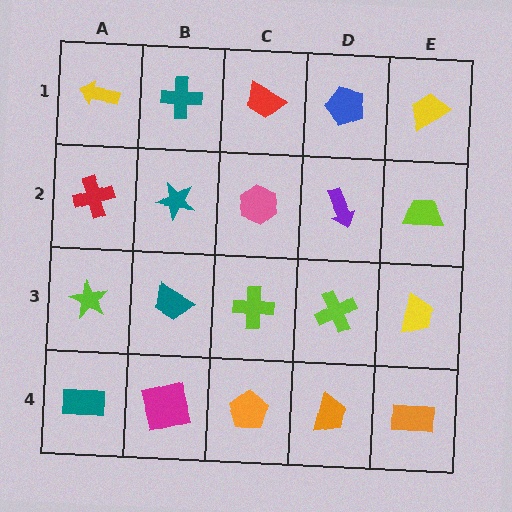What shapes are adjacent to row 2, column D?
A blue pentagon (row 1, column D), a lime cross (row 3, column D), a pink hexagon (row 2, column C), a lime trapezoid (row 2, column E).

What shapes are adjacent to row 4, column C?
A lime cross (row 3, column C), a magenta square (row 4, column B), an orange trapezoid (row 4, column D).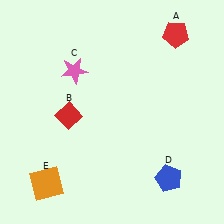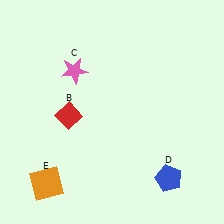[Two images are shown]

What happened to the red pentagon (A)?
The red pentagon (A) was removed in Image 2. It was in the top-right area of Image 1.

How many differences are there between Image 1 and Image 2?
There is 1 difference between the two images.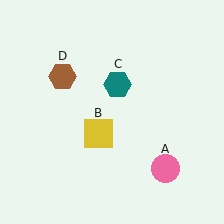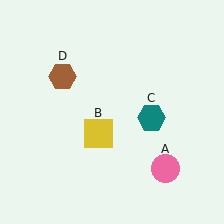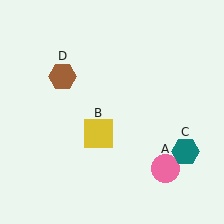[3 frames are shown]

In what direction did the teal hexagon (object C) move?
The teal hexagon (object C) moved down and to the right.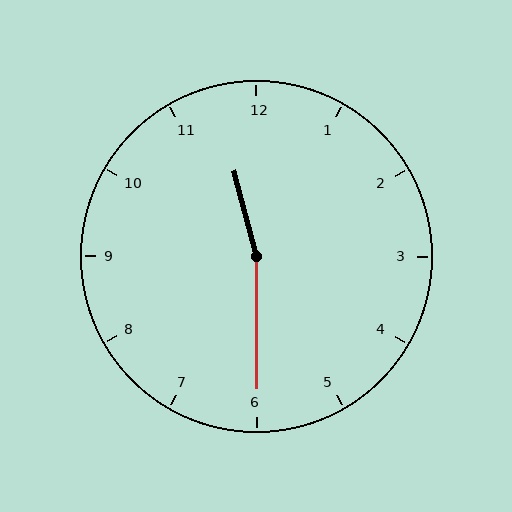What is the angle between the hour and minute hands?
Approximately 165 degrees.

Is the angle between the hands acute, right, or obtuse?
It is obtuse.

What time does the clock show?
11:30.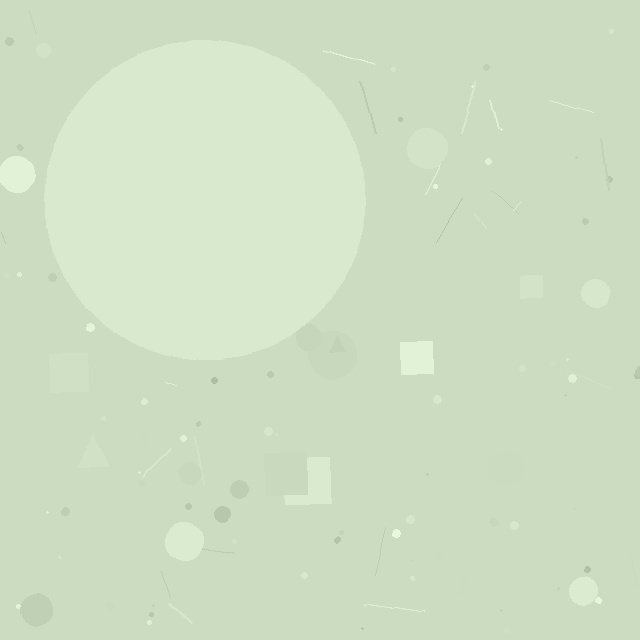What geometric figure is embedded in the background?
A circle is embedded in the background.